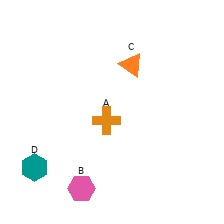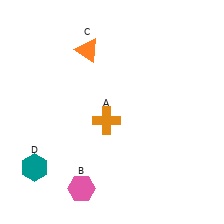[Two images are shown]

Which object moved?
The orange triangle (C) moved left.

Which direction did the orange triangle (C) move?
The orange triangle (C) moved left.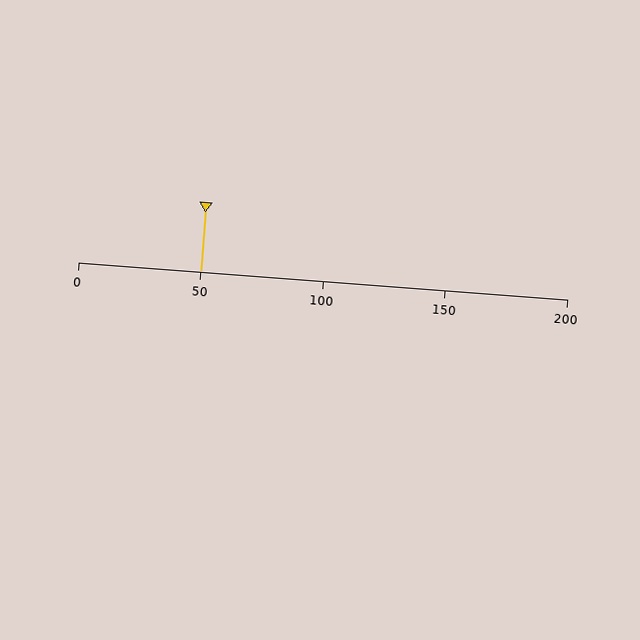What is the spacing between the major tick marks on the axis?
The major ticks are spaced 50 apart.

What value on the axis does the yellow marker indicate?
The marker indicates approximately 50.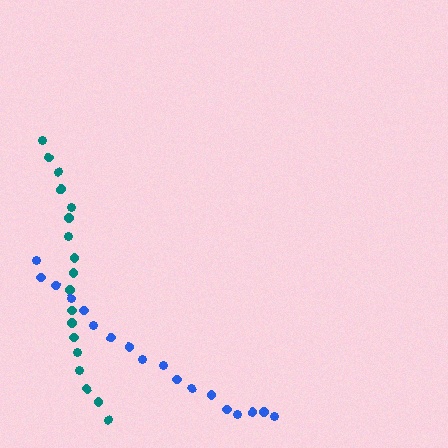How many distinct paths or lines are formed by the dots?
There are 2 distinct paths.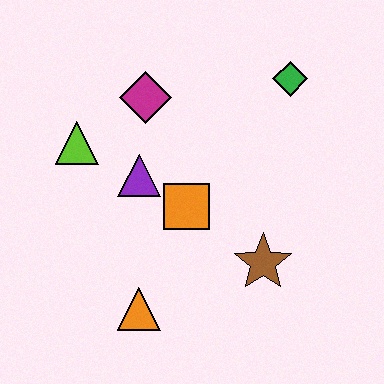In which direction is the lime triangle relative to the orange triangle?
The lime triangle is above the orange triangle.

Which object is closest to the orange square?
The purple triangle is closest to the orange square.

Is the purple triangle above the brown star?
Yes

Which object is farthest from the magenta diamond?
The orange triangle is farthest from the magenta diamond.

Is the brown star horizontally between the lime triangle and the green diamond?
Yes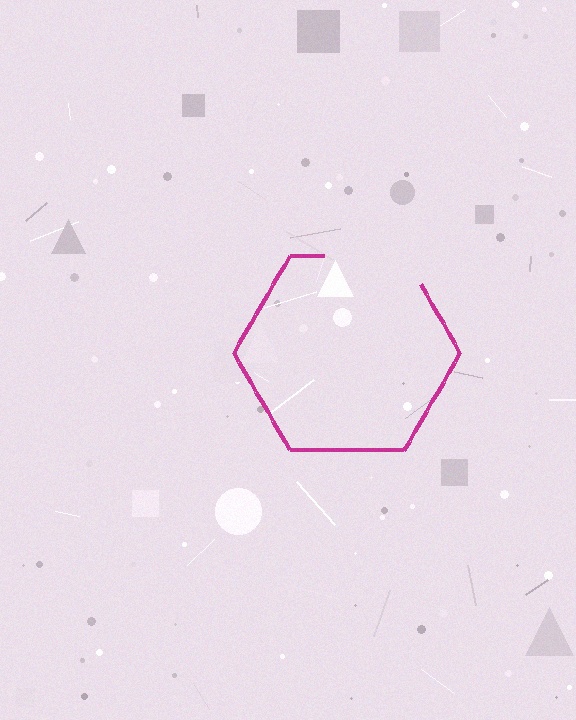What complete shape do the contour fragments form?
The contour fragments form a hexagon.